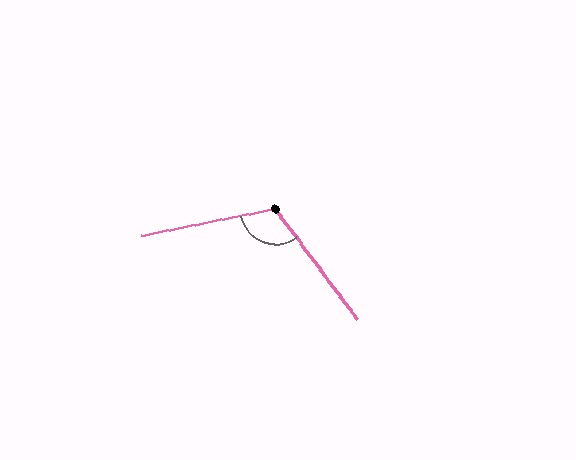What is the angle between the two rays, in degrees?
Approximately 115 degrees.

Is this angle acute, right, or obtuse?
It is obtuse.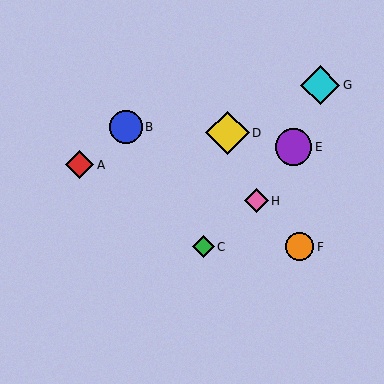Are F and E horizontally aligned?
No, F is at y≈247 and E is at y≈147.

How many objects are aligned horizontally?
2 objects (C, F) are aligned horizontally.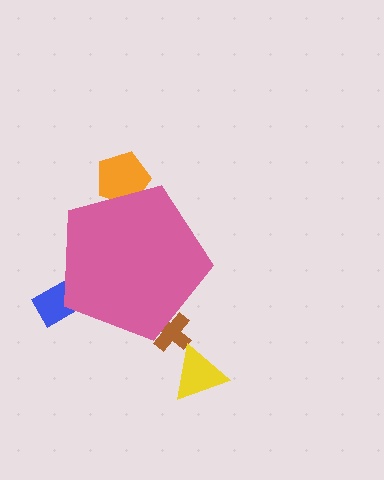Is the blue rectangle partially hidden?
Yes, the blue rectangle is partially hidden behind the pink pentagon.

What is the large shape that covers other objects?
A pink pentagon.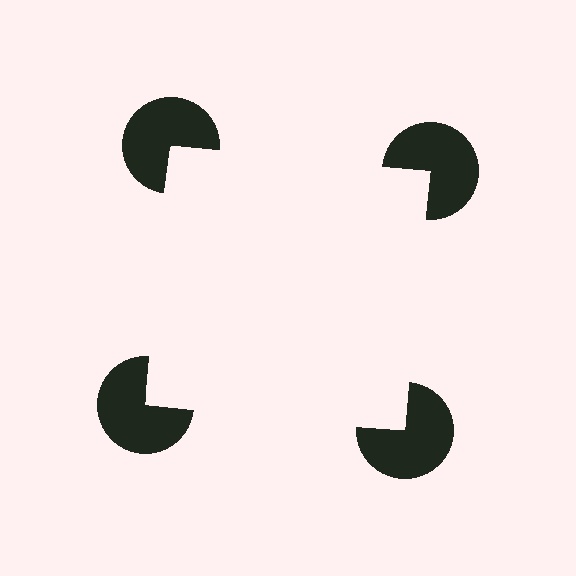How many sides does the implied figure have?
4 sides.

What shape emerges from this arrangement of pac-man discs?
An illusory square — its edges are inferred from the aligned wedge cuts in the pac-man discs, not physically drawn.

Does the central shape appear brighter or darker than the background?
It typically appears slightly brighter than the background, even though no actual brightness change is drawn.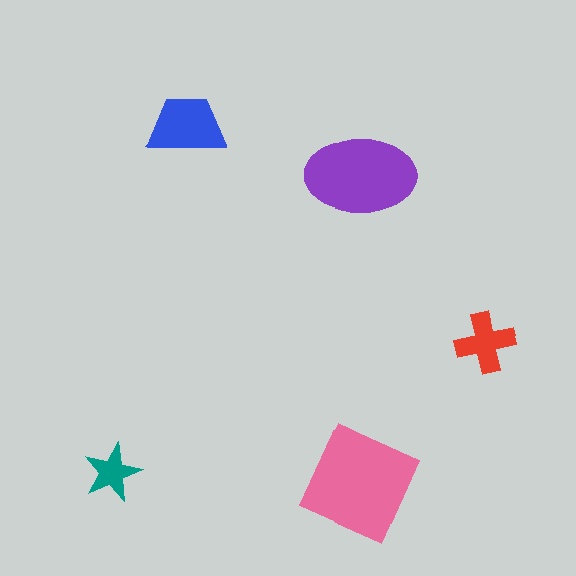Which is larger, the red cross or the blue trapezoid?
The blue trapezoid.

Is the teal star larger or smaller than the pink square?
Smaller.